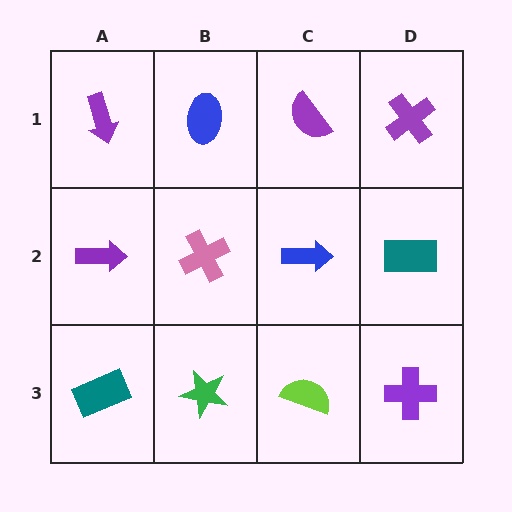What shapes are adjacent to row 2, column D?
A purple cross (row 1, column D), a purple cross (row 3, column D), a blue arrow (row 2, column C).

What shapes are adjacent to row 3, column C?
A blue arrow (row 2, column C), a green star (row 3, column B), a purple cross (row 3, column D).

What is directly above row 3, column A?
A purple arrow.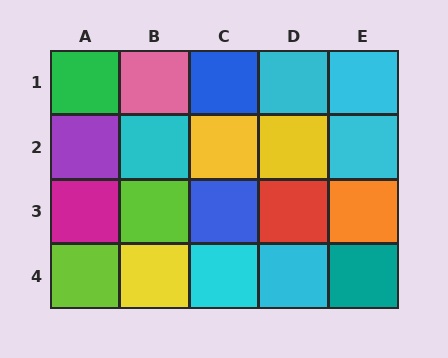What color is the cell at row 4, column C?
Cyan.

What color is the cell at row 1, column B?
Pink.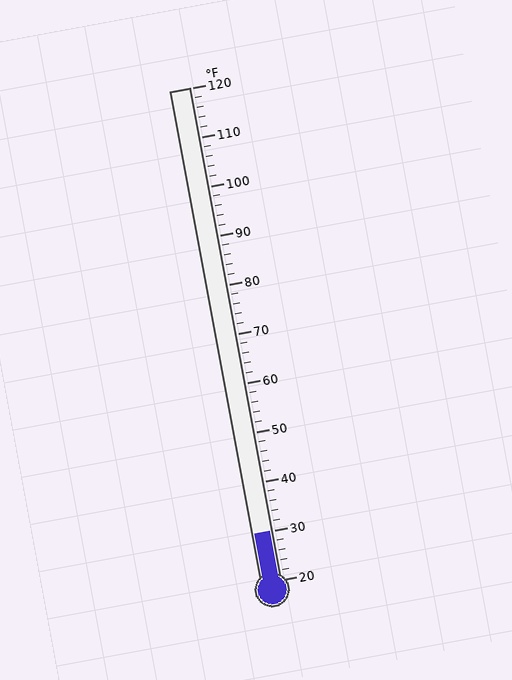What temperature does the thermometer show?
The thermometer shows approximately 30°F.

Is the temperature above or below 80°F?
The temperature is below 80°F.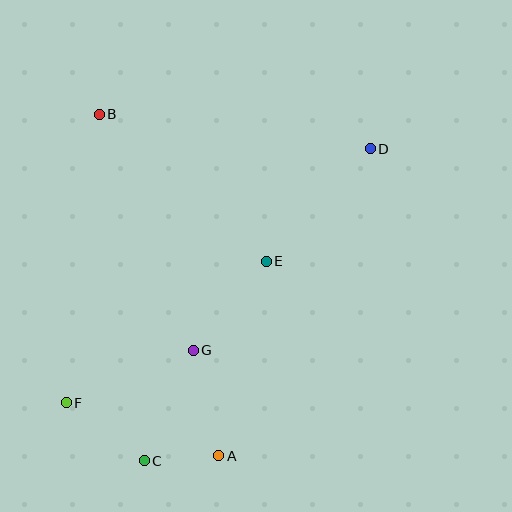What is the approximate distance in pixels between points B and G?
The distance between B and G is approximately 254 pixels.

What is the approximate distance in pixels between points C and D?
The distance between C and D is approximately 385 pixels.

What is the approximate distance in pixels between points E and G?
The distance between E and G is approximately 115 pixels.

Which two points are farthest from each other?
Points D and F are farthest from each other.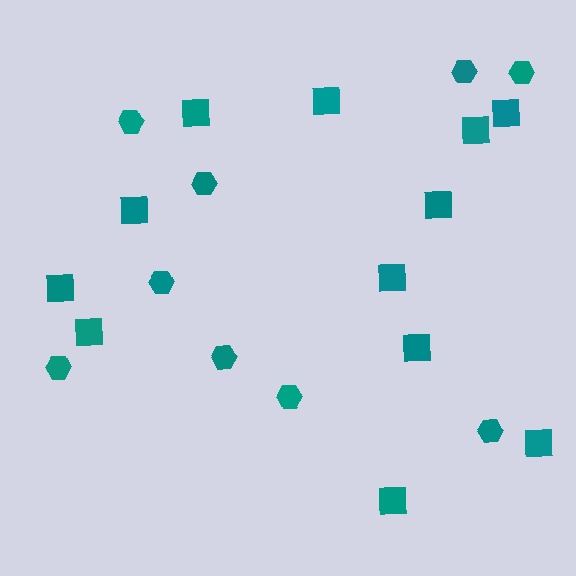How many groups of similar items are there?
There are 2 groups: one group of squares (12) and one group of hexagons (9).